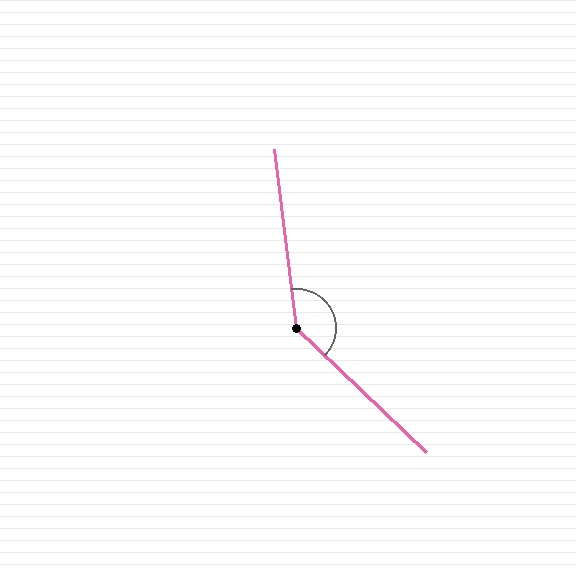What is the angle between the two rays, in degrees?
Approximately 141 degrees.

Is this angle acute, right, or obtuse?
It is obtuse.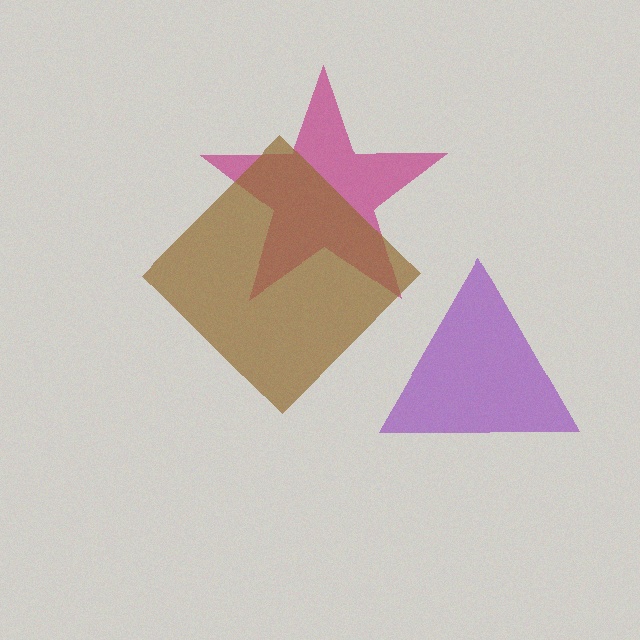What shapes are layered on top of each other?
The layered shapes are: a magenta star, a brown diamond, a purple triangle.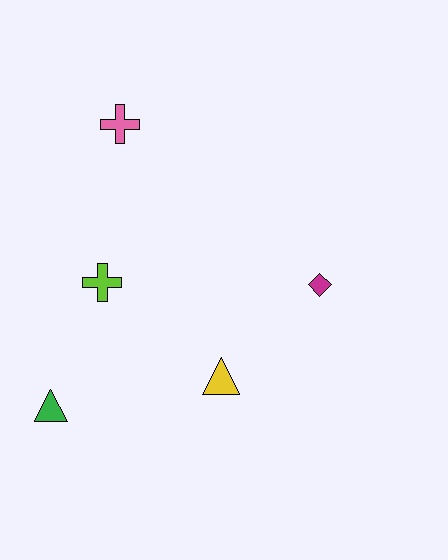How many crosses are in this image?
There are 2 crosses.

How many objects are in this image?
There are 5 objects.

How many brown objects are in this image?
There are no brown objects.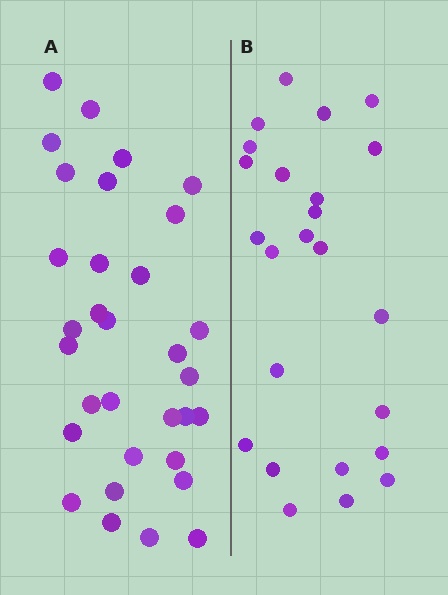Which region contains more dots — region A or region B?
Region A (the left region) has more dots.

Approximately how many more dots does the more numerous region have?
Region A has roughly 8 or so more dots than region B.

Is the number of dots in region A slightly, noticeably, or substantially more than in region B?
Region A has noticeably more, but not dramatically so. The ratio is roughly 1.3 to 1.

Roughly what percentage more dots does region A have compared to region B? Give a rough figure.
About 35% more.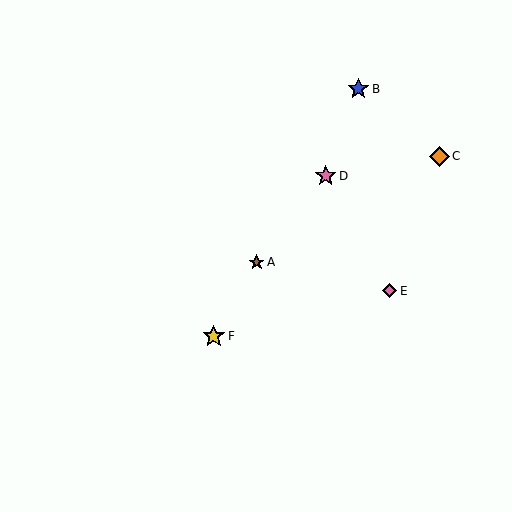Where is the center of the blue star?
The center of the blue star is at (358, 89).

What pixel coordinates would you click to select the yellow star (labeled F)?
Click at (214, 336) to select the yellow star F.